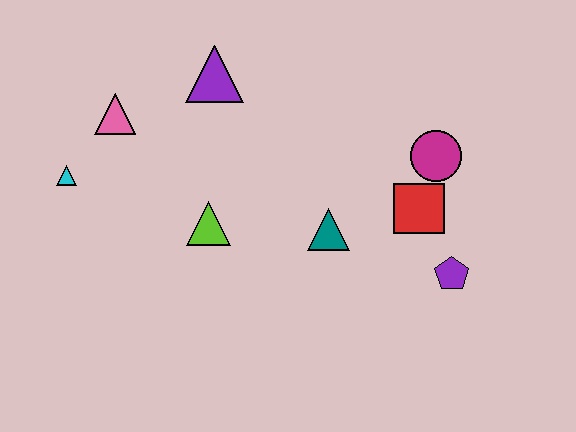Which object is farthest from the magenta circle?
The cyan triangle is farthest from the magenta circle.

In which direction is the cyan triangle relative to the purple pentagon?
The cyan triangle is to the left of the purple pentagon.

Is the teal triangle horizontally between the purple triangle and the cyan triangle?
No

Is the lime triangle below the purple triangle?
Yes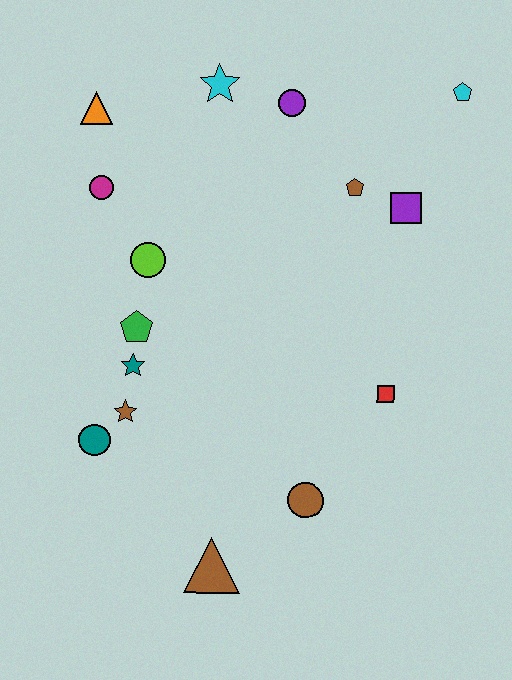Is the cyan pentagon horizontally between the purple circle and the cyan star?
No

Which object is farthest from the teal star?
The cyan pentagon is farthest from the teal star.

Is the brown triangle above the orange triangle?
No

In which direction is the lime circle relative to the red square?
The lime circle is to the left of the red square.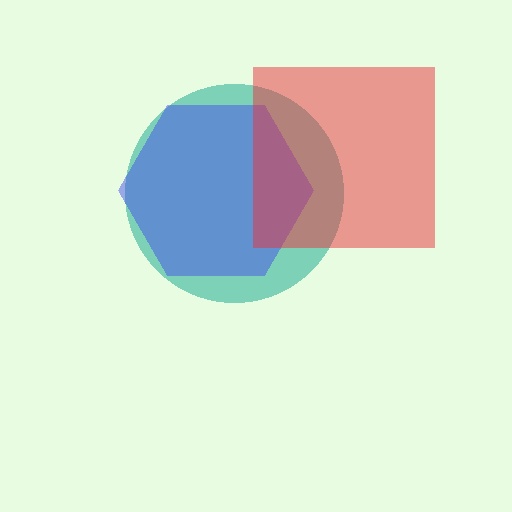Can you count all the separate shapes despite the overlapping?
Yes, there are 3 separate shapes.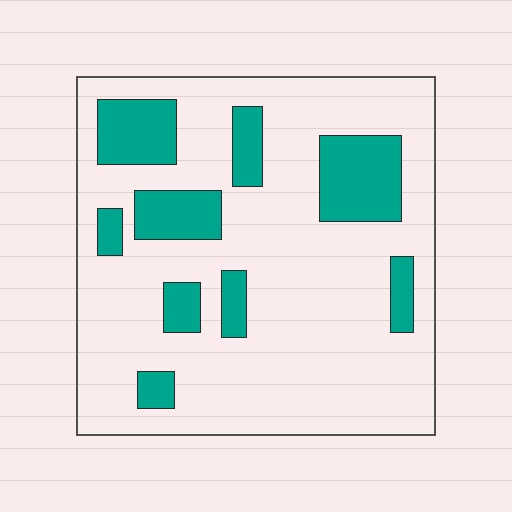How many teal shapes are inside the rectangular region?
9.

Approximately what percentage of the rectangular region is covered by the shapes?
Approximately 20%.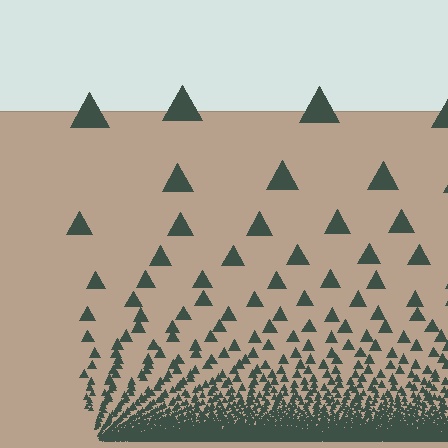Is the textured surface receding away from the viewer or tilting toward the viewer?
The surface appears to tilt toward the viewer. Texture elements get larger and sparser toward the top.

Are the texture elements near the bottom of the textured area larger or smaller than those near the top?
Smaller. The gradient is inverted — elements near the bottom are smaller and denser.